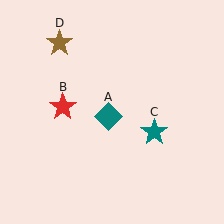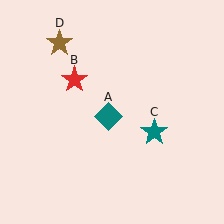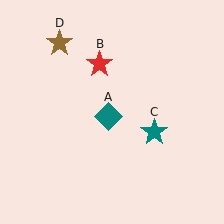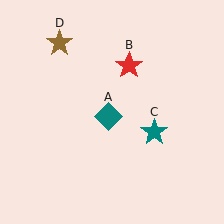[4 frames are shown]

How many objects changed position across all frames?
1 object changed position: red star (object B).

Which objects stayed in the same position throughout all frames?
Teal diamond (object A) and teal star (object C) and brown star (object D) remained stationary.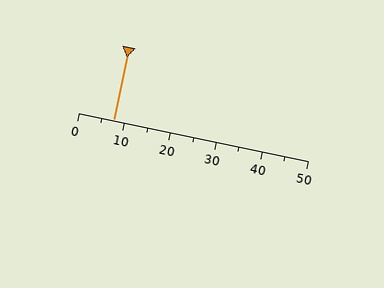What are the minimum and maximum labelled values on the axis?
The axis runs from 0 to 50.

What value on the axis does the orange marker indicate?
The marker indicates approximately 7.5.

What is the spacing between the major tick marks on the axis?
The major ticks are spaced 10 apart.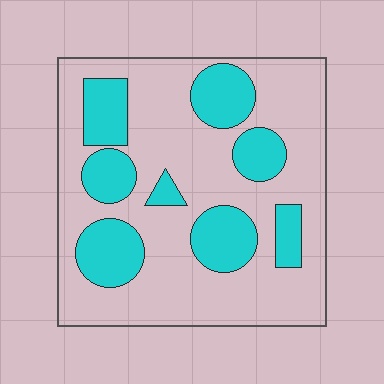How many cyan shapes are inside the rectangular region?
8.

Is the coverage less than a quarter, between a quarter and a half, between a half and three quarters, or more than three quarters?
Between a quarter and a half.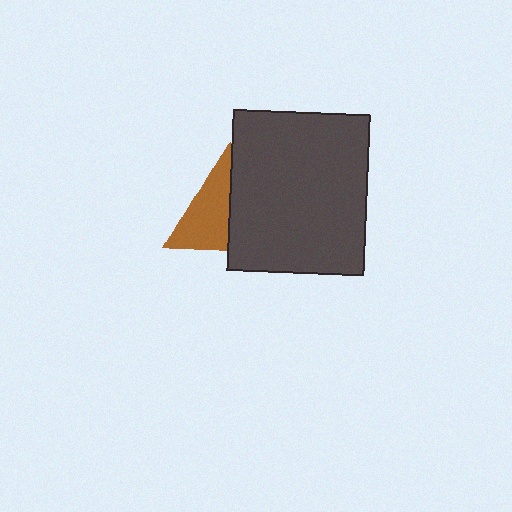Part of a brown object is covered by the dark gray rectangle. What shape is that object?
It is a triangle.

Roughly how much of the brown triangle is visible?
About half of it is visible (roughly 54%).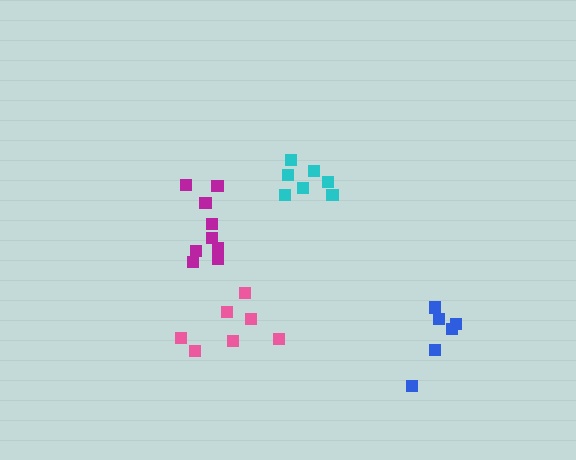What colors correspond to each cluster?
The clusters are colored: blue, pink, cyan, magenta.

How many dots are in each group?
Group 1: 6 dots, Group 2: 7 dots, Group 3: 7 dots, Group 4: 9 dots (29 total).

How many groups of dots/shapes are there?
There are 4 groups.